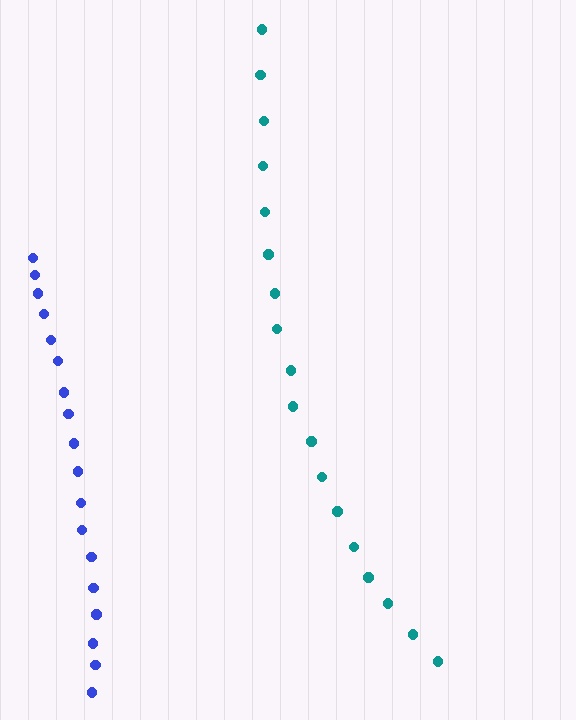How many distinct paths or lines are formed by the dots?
There are 2 distinct paths.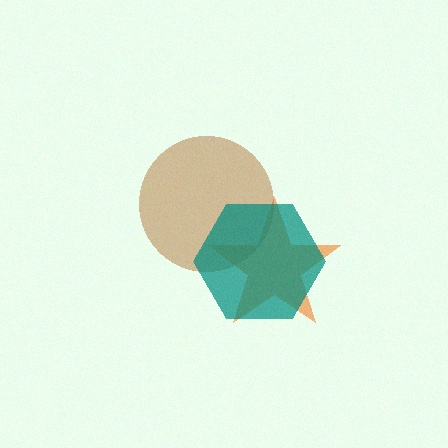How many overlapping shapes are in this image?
There are 3 overlapping shapes in the image.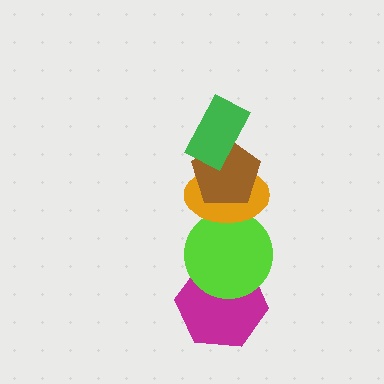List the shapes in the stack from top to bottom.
From top to bottom: the green rectangle, the brown pentagon, the orange ellipse, the lime circle, the magenta hexagon.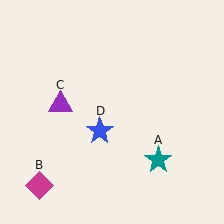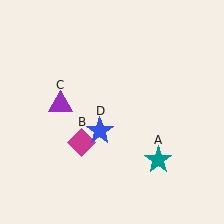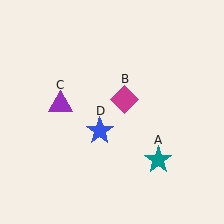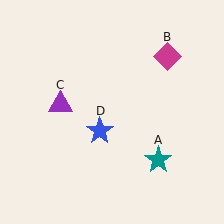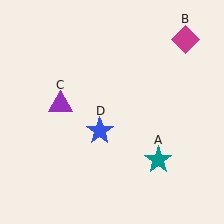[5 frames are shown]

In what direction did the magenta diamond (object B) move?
The magenta diamond (object B) moved up and to the right.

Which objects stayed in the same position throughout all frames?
Teal star (object A) and purple triangle (object C) and blue star (object D) remained stationary.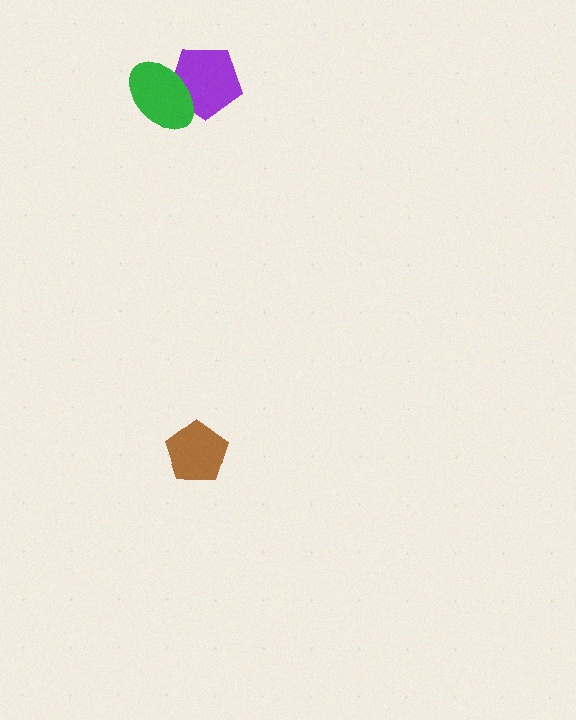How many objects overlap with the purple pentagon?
1 object overlaps with the purple pentagon.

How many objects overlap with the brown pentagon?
0 objects overlap with the brown pentagon.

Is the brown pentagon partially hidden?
No, no other shape covers it.